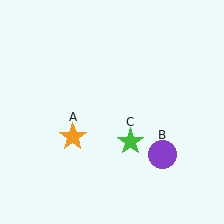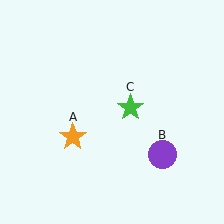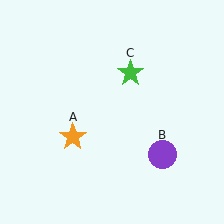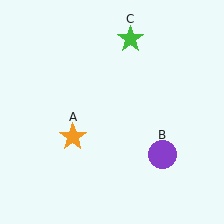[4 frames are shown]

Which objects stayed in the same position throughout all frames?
Orange star (object A) and purple circle (object B) remained stationary.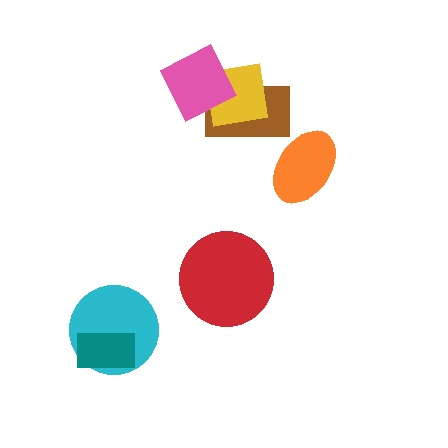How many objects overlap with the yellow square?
2 objects overlap with the yellow square.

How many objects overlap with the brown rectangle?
2 objects overlap with the brown rectangle.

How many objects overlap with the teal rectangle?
1 object overlaps with the teal rectangle.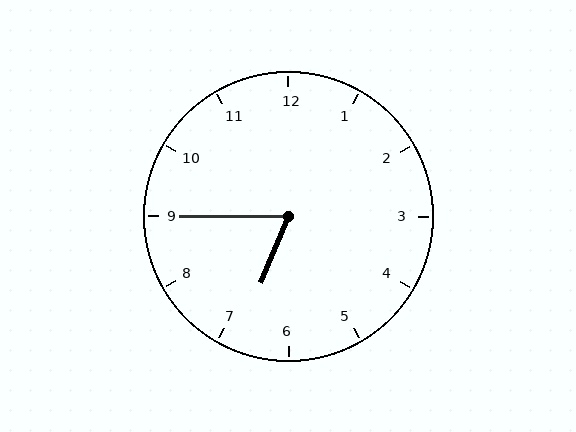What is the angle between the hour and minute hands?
Approximately 68 degrees.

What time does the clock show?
6:45.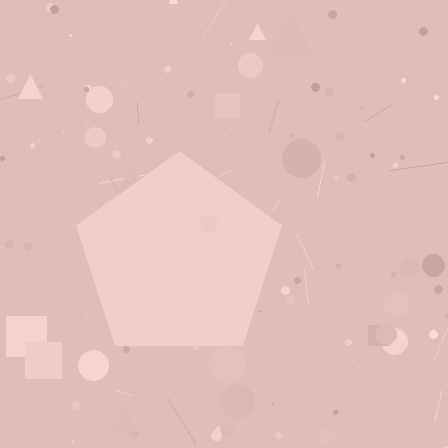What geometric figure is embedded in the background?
A pentagon is embedded in the background.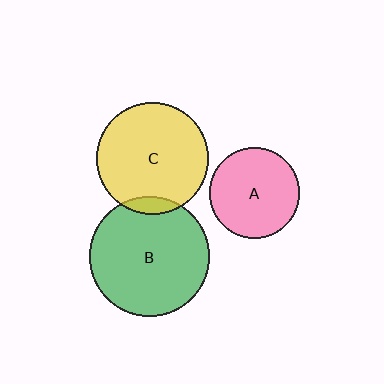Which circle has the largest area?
Circle B (green).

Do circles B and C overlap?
Yes.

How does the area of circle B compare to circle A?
Approximately 1.8 times.